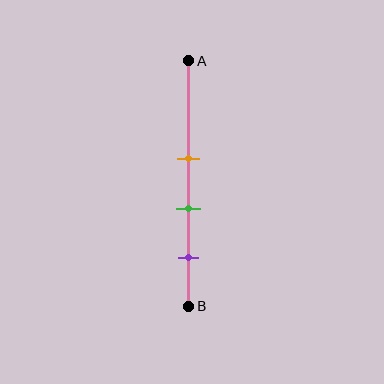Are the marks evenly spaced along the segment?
Yes, the marks are approximately evenly spaced.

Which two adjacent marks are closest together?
The orange and green marks are the closest adjacent pair.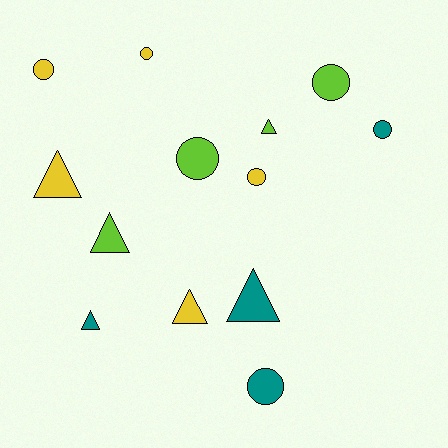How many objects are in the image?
There are 13 objects.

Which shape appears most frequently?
Circle, with 7 objects.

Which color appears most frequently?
Yellow, with 5 objects.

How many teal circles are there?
There are 2 teal circles.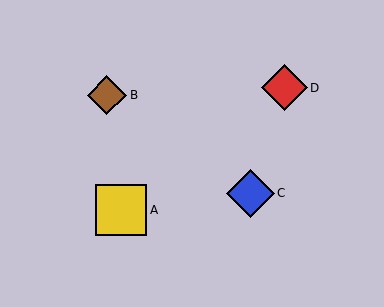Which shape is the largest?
The yellow square (labeled A) is the largest.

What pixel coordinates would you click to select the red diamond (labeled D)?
Click at (284, 88) to select the red diamond D.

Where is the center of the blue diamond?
The center of the blue diamond is at (250, 193).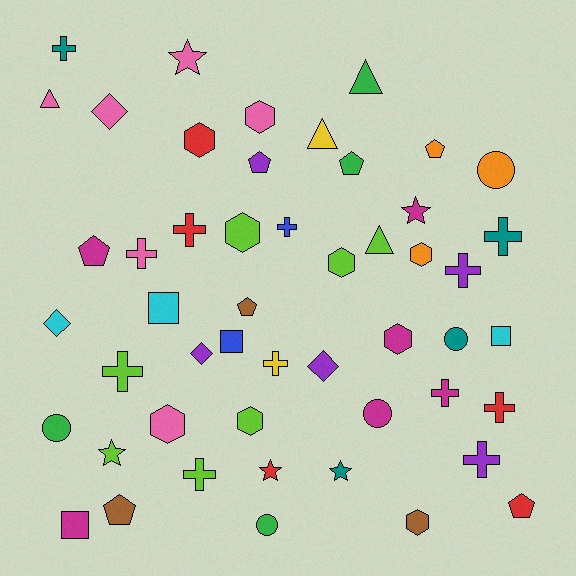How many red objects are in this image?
There are 5 red objects.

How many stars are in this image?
There are 5 stars.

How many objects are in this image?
There are 50 objects.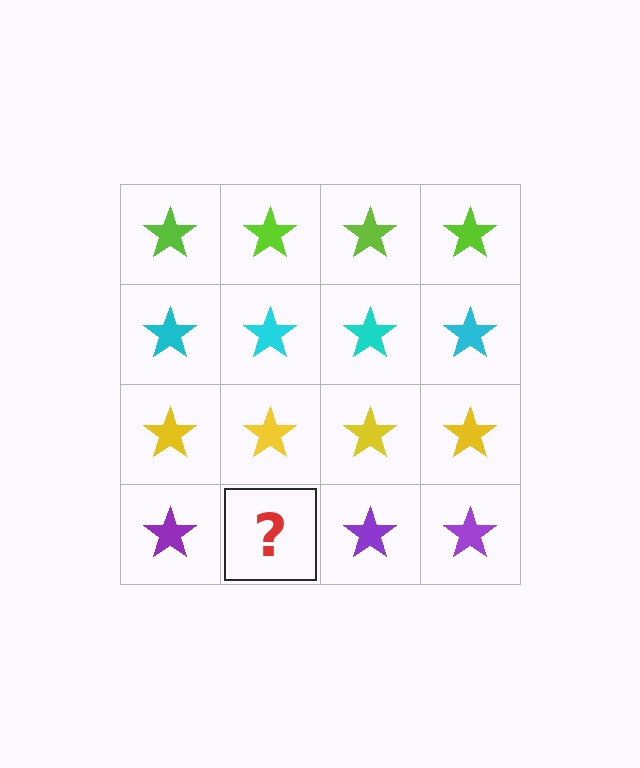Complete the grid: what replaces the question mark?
The question mark should be replaced with a purple star.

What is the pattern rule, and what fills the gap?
The rule is that each row has a consistent color. The gap should be filled with a purple star.